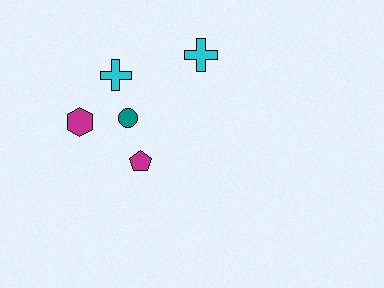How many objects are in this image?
There are 5 objects.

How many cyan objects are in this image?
There are 2 cyan objects.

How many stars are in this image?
There are no stars.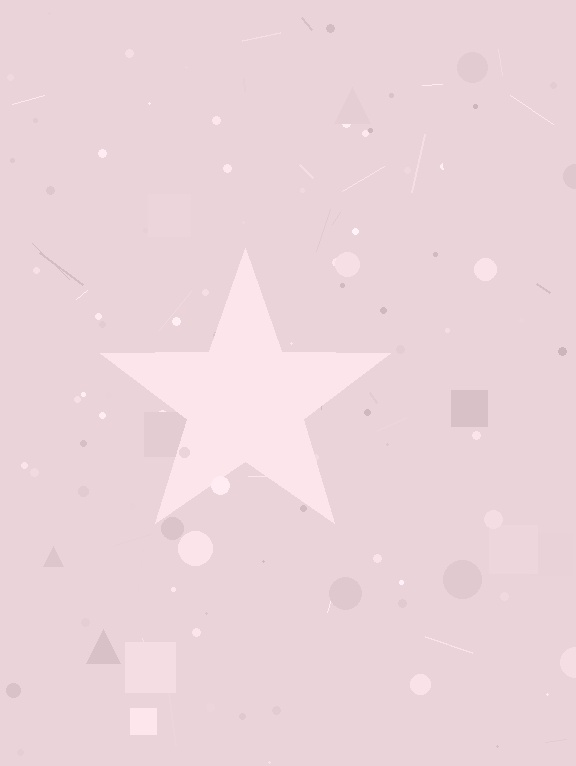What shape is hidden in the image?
A star is hidden in the image.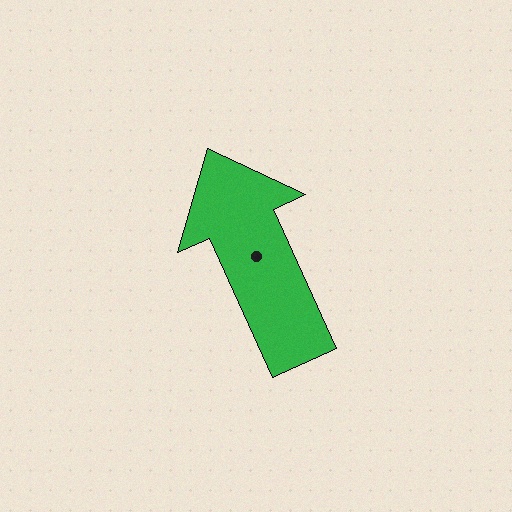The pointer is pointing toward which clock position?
Roughly 11 o'clock.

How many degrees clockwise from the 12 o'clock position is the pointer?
Approximately 336 degrees.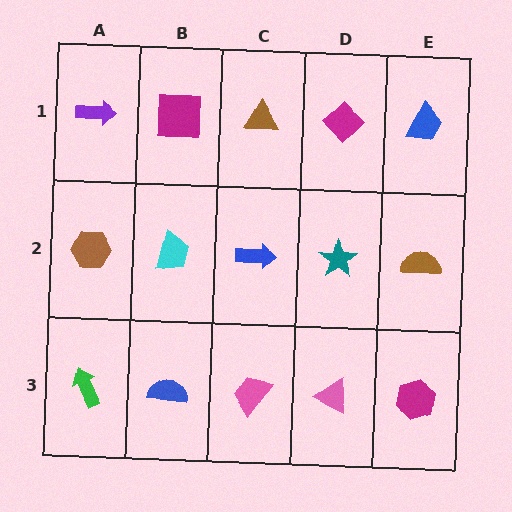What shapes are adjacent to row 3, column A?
A brown hexagon (row 2, column A), a blue semicircle (row 3, column B).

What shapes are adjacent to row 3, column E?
A brown semicircle (row 2, column E), a pink triangle (row 3, column D).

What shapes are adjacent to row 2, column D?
A magenta diamond (row 1, column D), a pink triangle (row 3, column D), a blue arrow (row 2, column C), a brown semicircle (row 2, column E).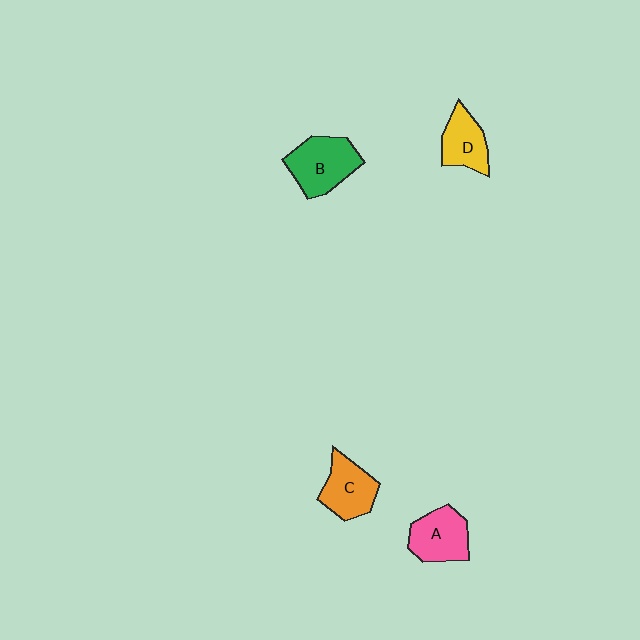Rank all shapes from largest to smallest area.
From largest to smallest: B (green), A (pink), C (orange), D (yellow).